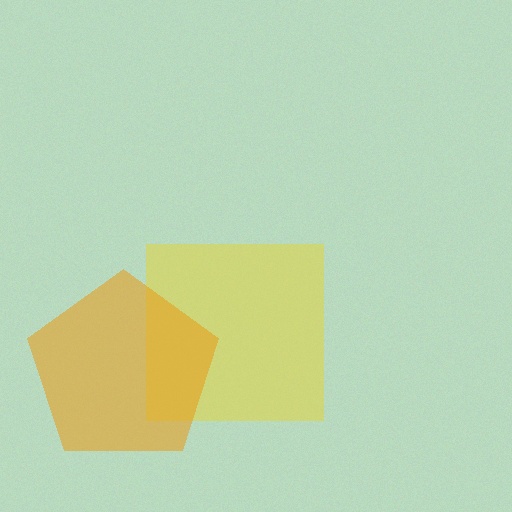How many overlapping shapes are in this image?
There are 2 overlapping shapes in the image.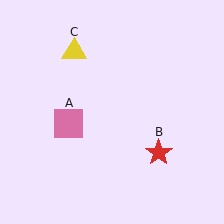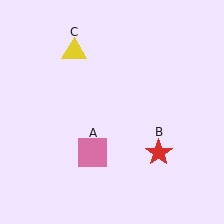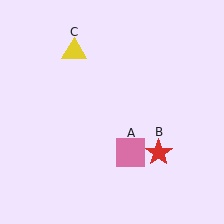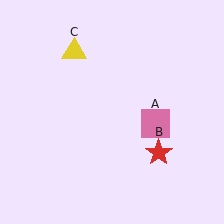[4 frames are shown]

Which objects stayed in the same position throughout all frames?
Red star (object B) and yellow triangle (object C) remained stationary.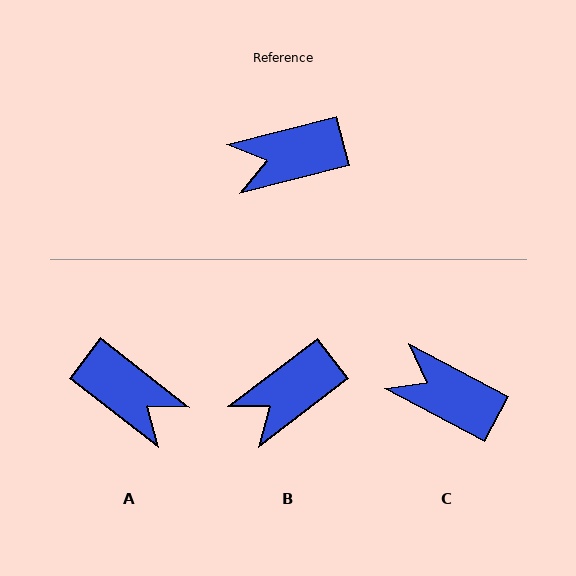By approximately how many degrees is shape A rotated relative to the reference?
Approximately 128 degrees counter-clockwise.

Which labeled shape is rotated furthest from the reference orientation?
A, about 128 degrees away.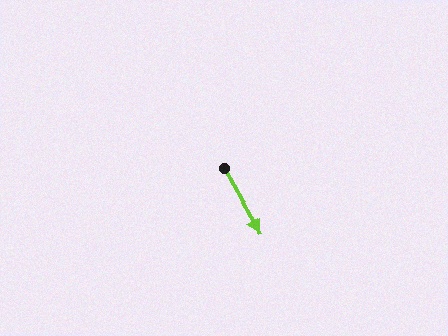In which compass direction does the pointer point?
Southeast.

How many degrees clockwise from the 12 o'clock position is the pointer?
Approximately 150 degrees.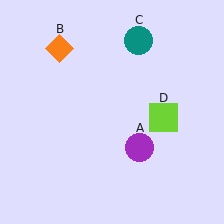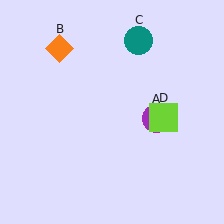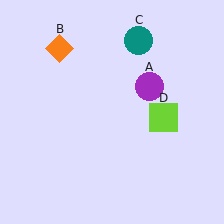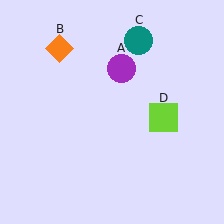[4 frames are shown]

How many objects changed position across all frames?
1 object changed position: purple circle (object A).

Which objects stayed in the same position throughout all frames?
Orange diamond (object B) and teal circle (object C) and lime square (object D) remained stationary.